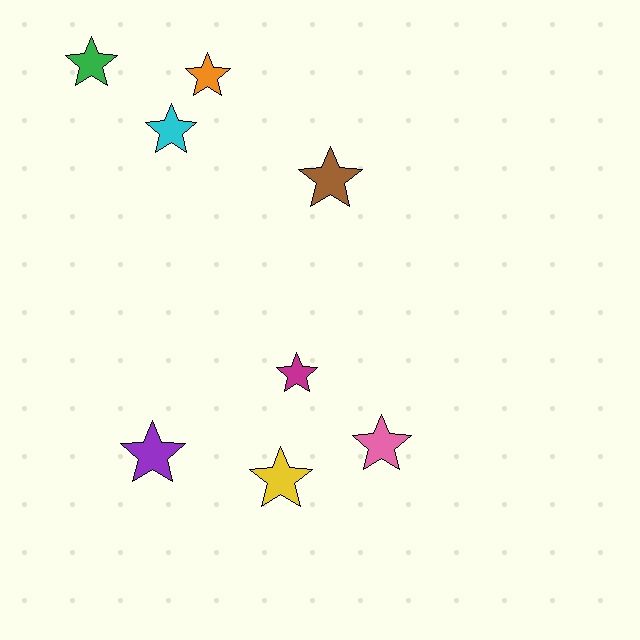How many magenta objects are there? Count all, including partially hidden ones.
There is 1 magenta object.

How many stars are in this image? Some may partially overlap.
There are 8 stars.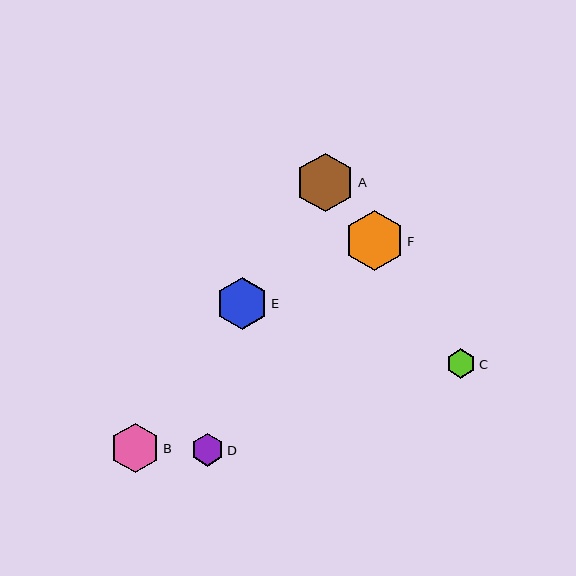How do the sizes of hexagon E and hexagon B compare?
Hexagon E and hexagon B are approximately the same size.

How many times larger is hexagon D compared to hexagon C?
Hexagon D is approximately 1.1 times the size of hexagon C.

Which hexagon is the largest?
Hexagon F is the largest with a size of approximately 60 pixels.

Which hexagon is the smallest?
Hexagon C is the smallest with a size of approximately 29 pixels.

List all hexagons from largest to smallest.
From largest to smallest: F, A, E, B, D, C.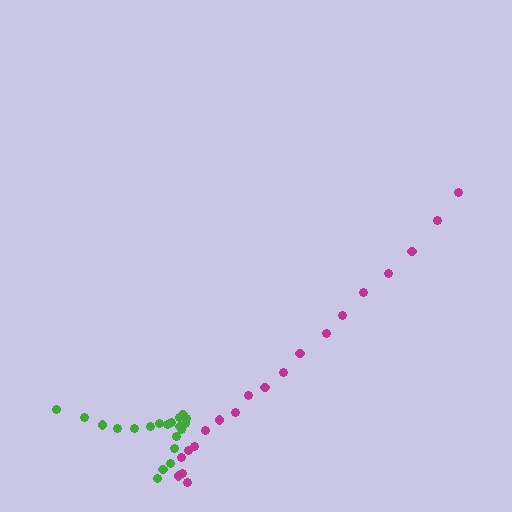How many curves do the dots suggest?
There are 2 distinct paths.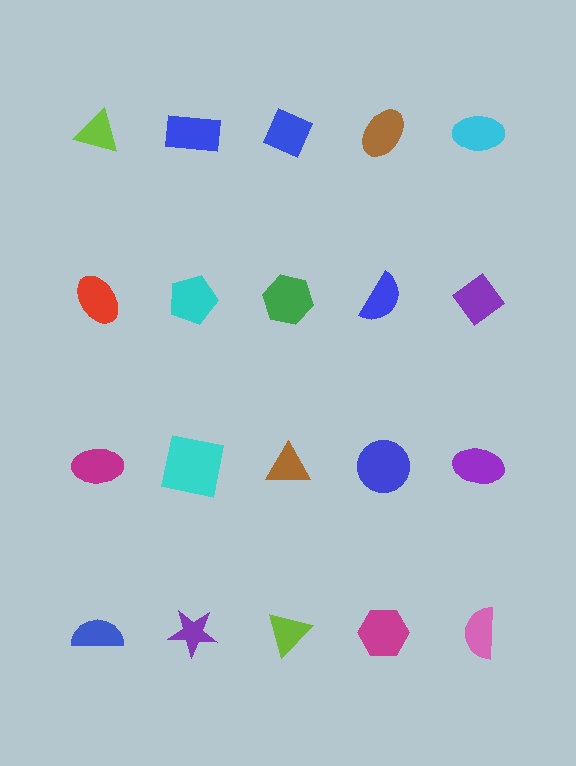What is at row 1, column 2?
A blue rectangle.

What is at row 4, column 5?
A pink semicircle.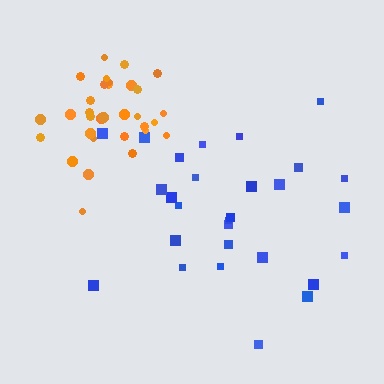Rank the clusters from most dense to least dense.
orange, blue.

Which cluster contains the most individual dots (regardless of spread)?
Orange (32).